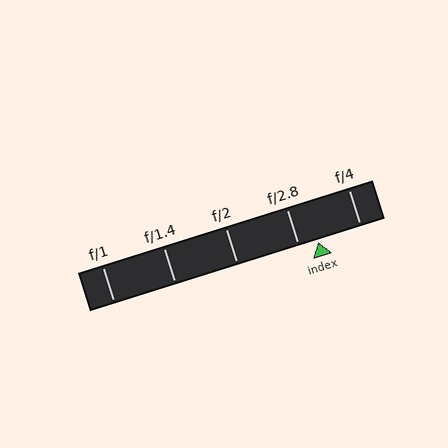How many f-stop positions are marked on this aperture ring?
There are 5 f-stop positions marked.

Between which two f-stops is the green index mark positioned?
The index mark is between f/2.8 and f/4.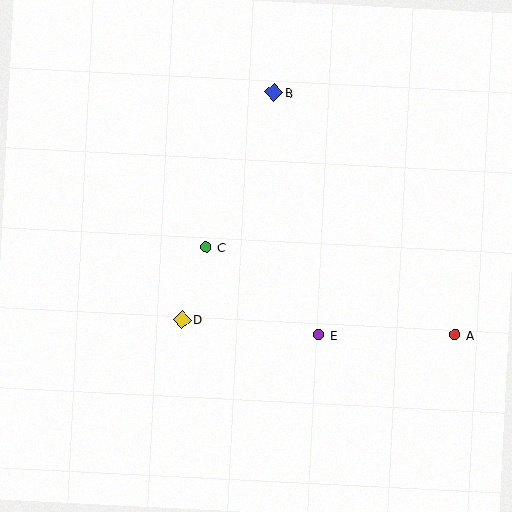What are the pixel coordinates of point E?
Point E is at (319, 335).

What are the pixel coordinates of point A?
Point A is at (455, 335).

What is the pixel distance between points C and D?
The distance between C and D is 76 pixels.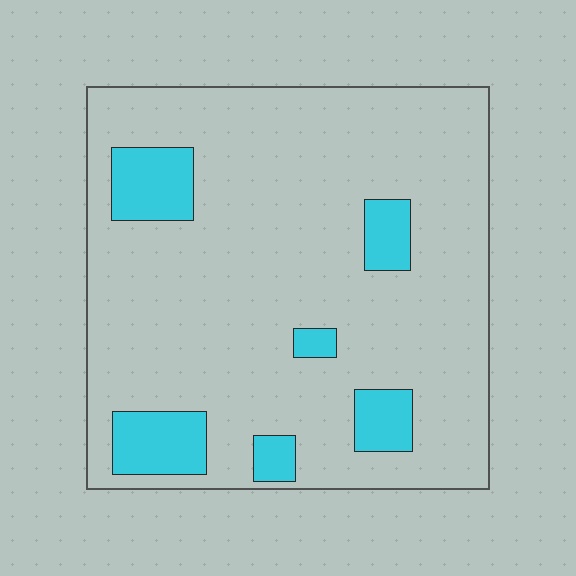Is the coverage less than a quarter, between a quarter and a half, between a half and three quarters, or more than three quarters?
Less than a quarter.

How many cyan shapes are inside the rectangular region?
6.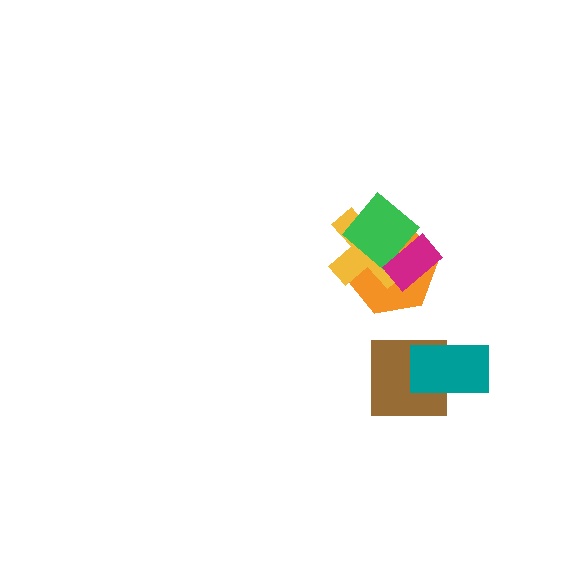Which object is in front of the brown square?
The teal rectangle is in front of the brown square.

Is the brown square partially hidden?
Yes, it is partially covered by another shape.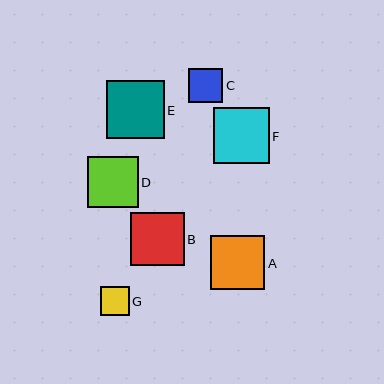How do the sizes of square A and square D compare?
Square A and square D are approximately the same size.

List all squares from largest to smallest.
From largest to smallest: E, F, A, B, D, C, G.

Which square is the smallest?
Square G is the smallest with a size of approximately 29 pixels.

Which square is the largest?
Square E is the largest with a size of approximately 57 pixels.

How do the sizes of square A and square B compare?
Square A and square B are approximately the same size.